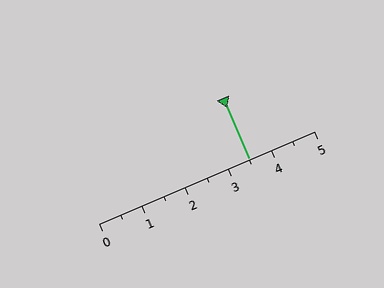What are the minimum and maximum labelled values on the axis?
The axis runs from 0 to 5.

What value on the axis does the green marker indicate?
The marker indicates approximately 3.5.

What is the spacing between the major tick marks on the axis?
The major ticks are spaced 1 apart.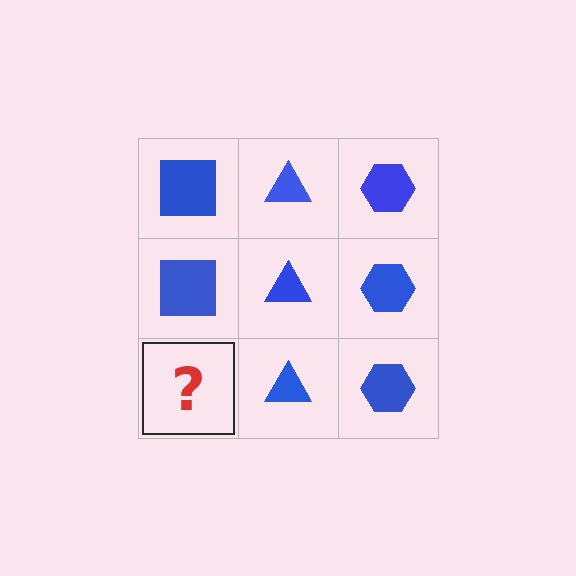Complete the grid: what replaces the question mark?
The question mark should be replaced with a blue square.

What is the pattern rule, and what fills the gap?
The rule is that each column has a consistent shape. The gap should be filled with a blue square.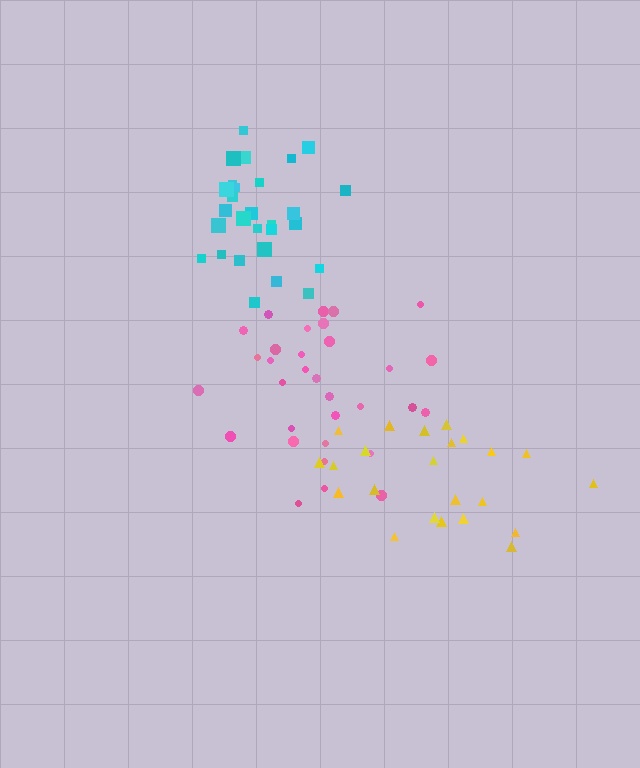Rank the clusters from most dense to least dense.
cyan, pink, yellow.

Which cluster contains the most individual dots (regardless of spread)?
Pink (32).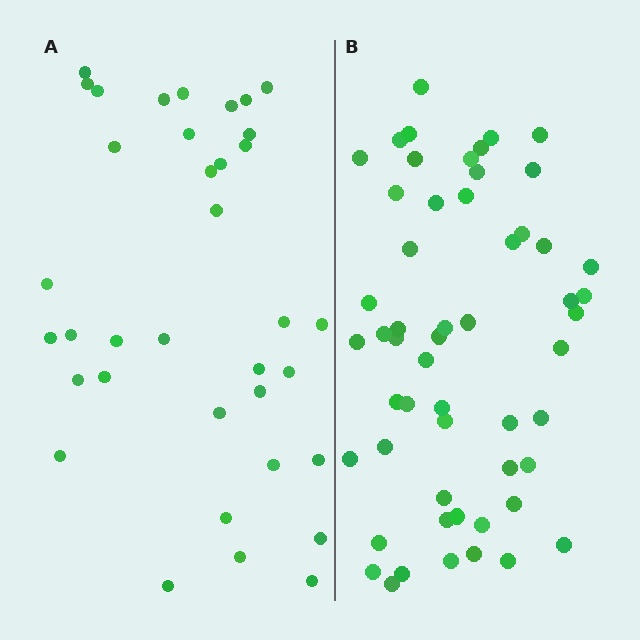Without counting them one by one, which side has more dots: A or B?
Region B (the right region) has more dots.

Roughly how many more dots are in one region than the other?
Region B has approximately 20 more dots than region A.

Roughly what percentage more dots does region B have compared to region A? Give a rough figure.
About 55% more.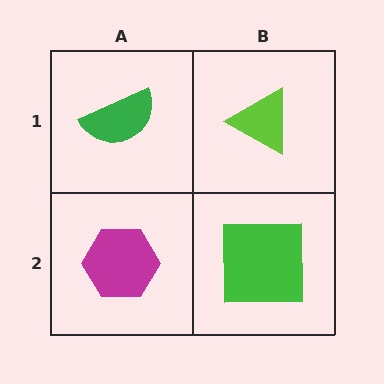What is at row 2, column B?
A green square.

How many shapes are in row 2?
2 shapes.